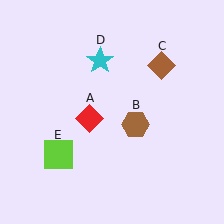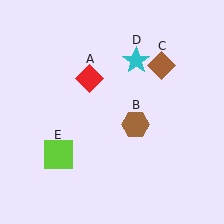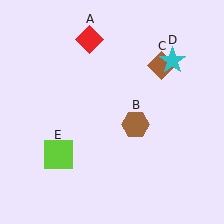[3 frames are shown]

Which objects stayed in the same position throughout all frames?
Brown hexagon (object B) and brown diamond (object C) and lime square (object E) remained stationary.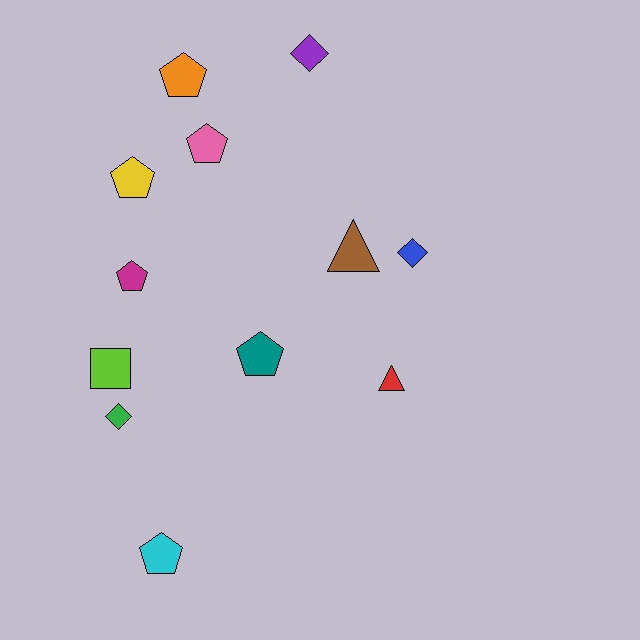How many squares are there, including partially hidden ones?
There is 1 square.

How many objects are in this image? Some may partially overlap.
There are 12 objects.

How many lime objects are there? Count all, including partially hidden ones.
There is 1 lime object.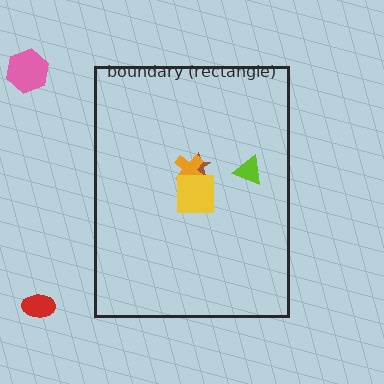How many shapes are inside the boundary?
4 inside, 2 outside.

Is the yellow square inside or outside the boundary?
Inside.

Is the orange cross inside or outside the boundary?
Inside.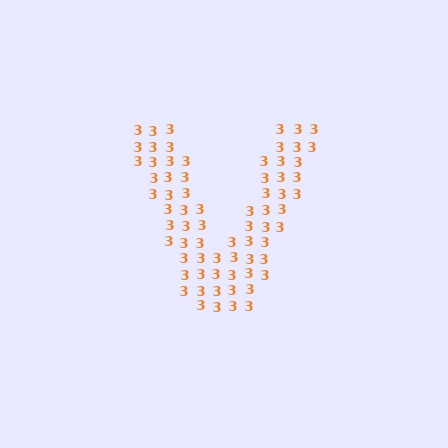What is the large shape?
The large shape is the letter V.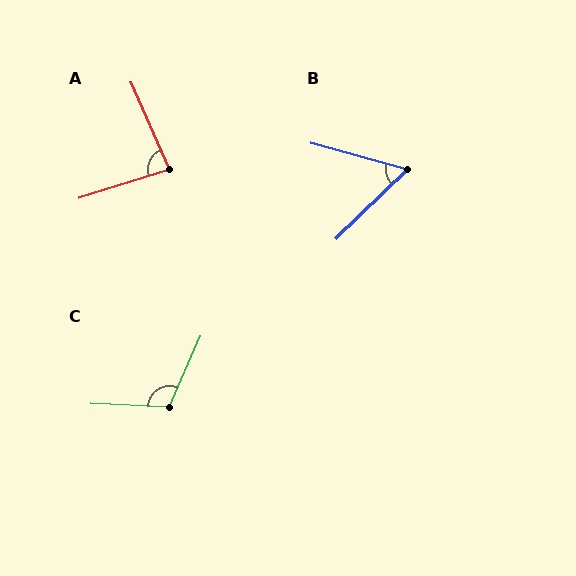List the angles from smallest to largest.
B (59°), A (84°), C (111°).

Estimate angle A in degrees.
Approximately 84 degrees.